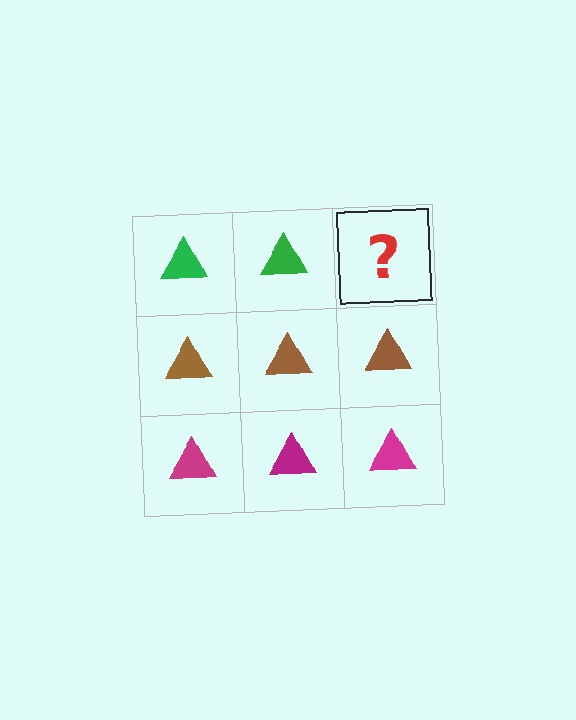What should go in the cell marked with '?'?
The missing cell should contain a green triangle.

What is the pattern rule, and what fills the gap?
The rule is that each row has a consistent color. The gap should be filled with a green triangle.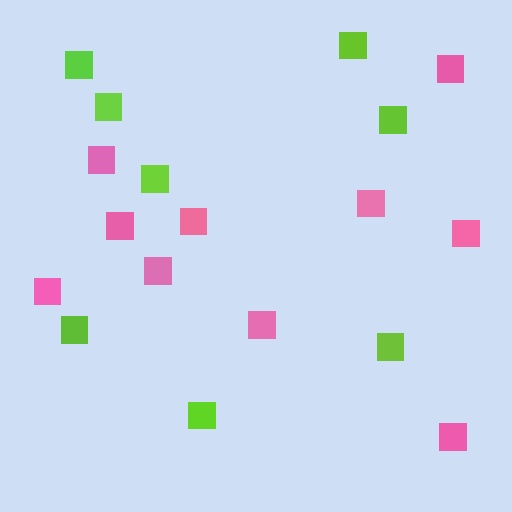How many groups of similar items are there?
There are 2 groups: one group of pink squares (10) and one group of lime squares (8).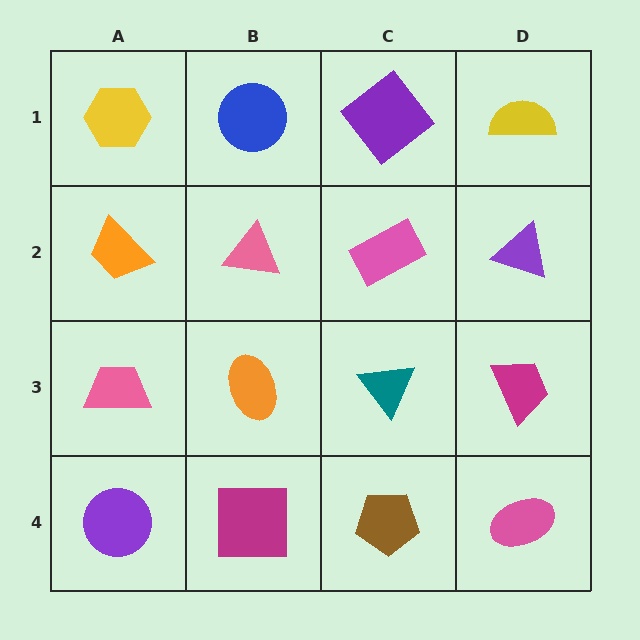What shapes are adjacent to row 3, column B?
A pink triangle (row 2, column B), a magenta square (row 4, column B), a pink trapezoid (row 3, column A), a teal triangle (row 3, column C).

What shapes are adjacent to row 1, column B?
A pink triangle (row 2, column B), a yellow hexagon (row 1, column A), a purple diamond (row 1, column C).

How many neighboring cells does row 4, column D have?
2.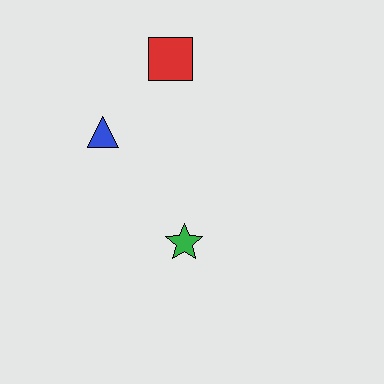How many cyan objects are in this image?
There are no cyan objects.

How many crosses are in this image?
There are no crosses.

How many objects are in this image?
There are 3 objects.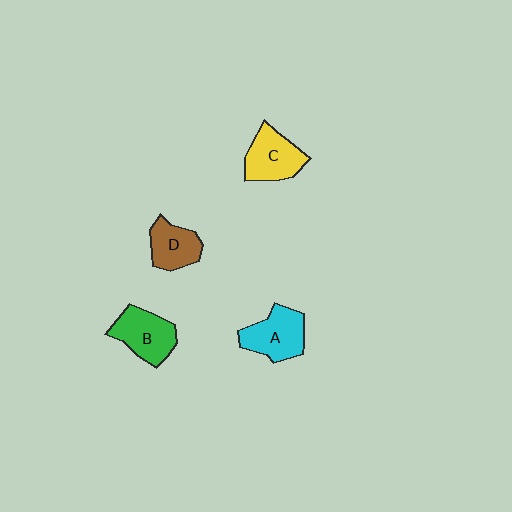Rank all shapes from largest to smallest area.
From largest to smallest: A (cyan), B (green), C (yellow), D (brown).